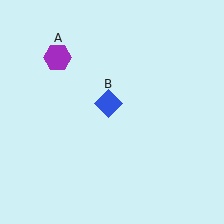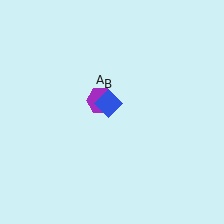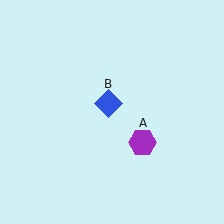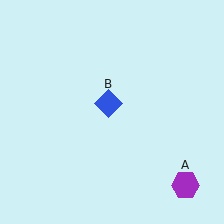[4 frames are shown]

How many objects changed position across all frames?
1 object changed position: purple hexagon (object A).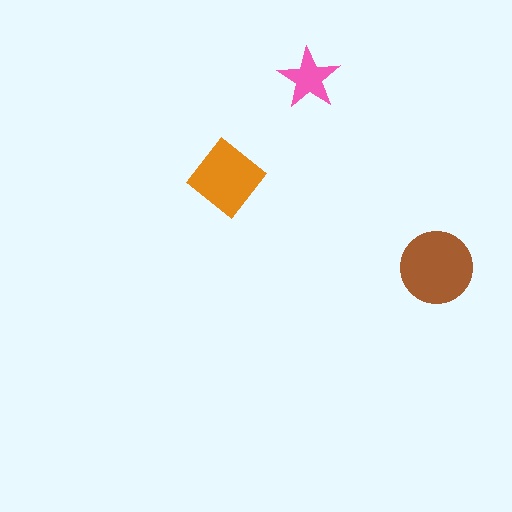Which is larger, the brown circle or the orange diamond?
The brown circle.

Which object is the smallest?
The pink star.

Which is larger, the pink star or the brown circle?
The brown circle.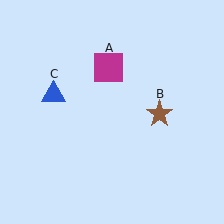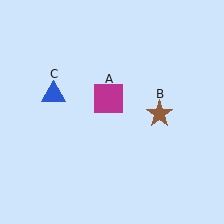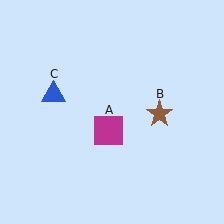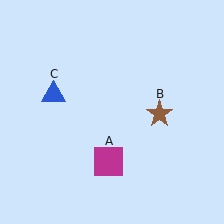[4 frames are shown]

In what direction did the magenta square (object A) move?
The magenta square (object A) moved down.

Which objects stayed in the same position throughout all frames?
Brown star (object B) and blue triangle (object C) remained stationary.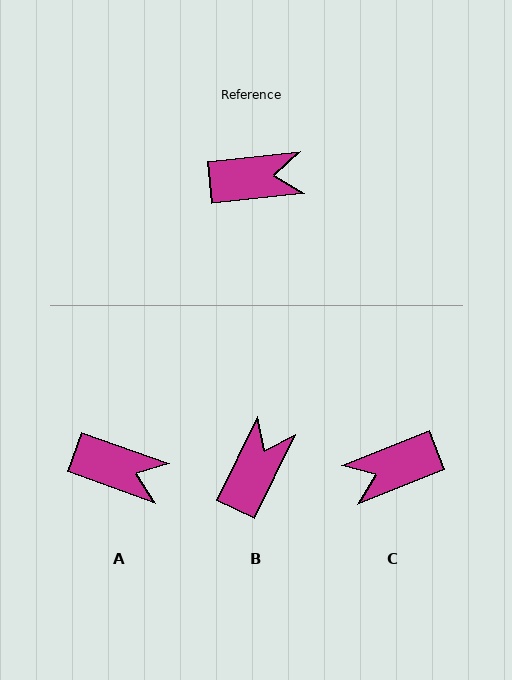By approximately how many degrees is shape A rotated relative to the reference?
Approximately 26 degrees clockwise.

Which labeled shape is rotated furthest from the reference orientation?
C, about 164 degrees away.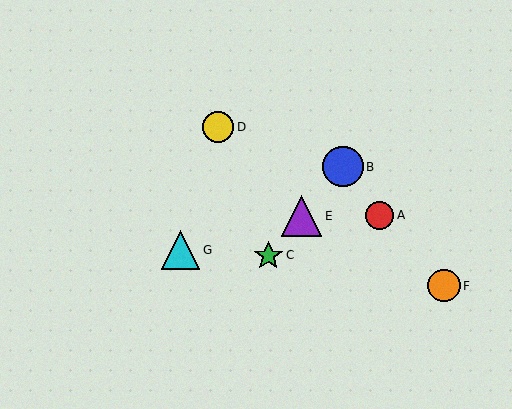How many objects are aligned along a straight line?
3 objects (B, C, E) are aligned along a straight line.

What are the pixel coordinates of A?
Object A is at (380, 215).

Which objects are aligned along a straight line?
Objects B, C, E are aligned along a straight line.